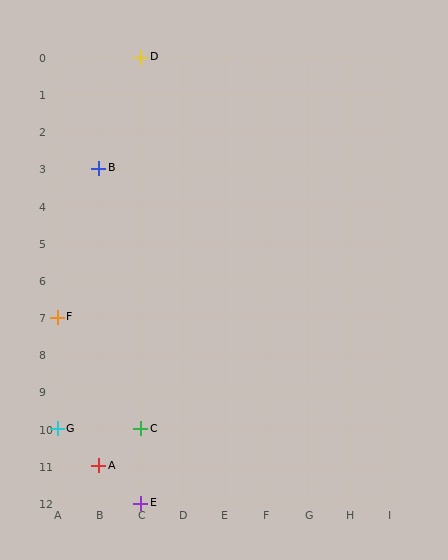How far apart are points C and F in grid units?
Points C and F are 2 columns and 3 rows apart (about 3.6 grid units diagonally).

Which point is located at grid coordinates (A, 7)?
Point F is at (A, 7).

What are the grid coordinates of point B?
Point B is at grid coordinates (B, 3).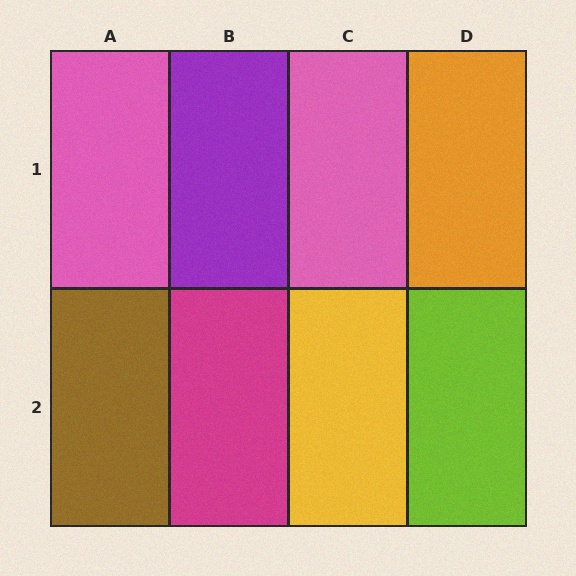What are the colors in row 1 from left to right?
Pink, purple, pink, orange.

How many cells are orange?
1 cell is orange.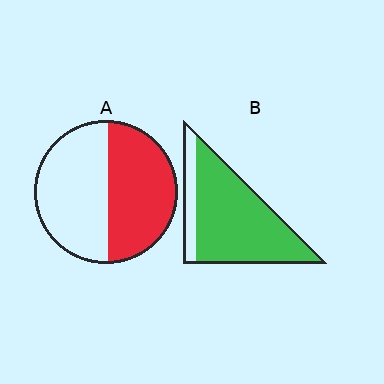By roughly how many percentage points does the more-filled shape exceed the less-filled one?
By roughly 35 percentage points (B over A).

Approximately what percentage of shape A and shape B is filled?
A is approximately 50% and B is approximately 85%.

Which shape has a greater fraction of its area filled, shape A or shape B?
Shape B.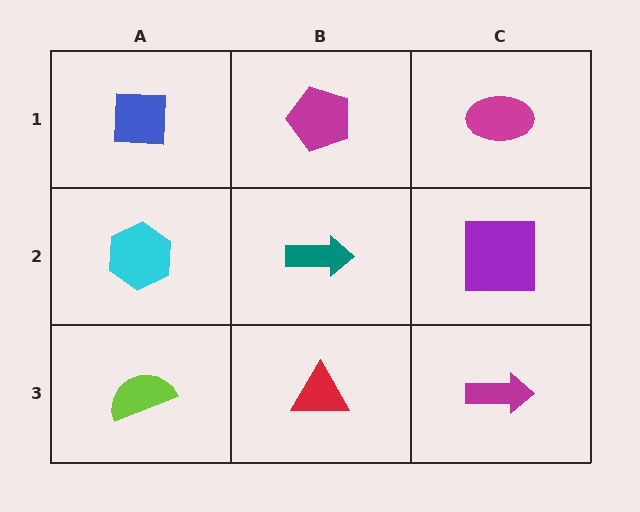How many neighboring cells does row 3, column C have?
2.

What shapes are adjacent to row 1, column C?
A purple square (row 2, column C), a magenta pentagon (row 1, column B).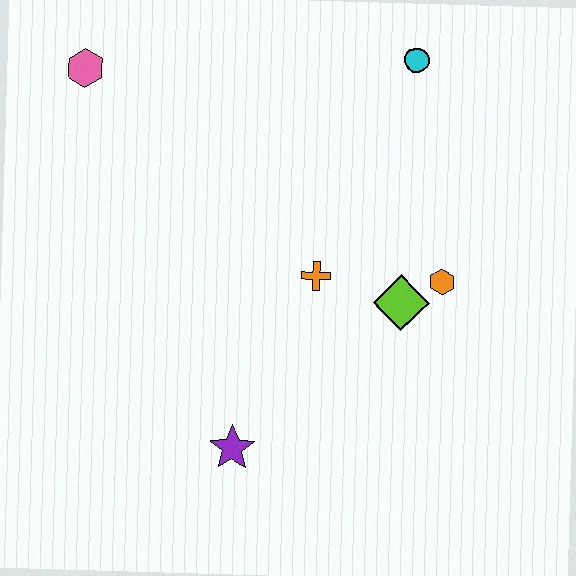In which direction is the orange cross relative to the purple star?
The orange cross is above the purple star.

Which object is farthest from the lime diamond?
The pink hexagon is farthest from the lime diamond.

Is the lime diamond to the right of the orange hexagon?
No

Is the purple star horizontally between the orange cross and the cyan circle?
No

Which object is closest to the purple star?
The orange cross is closest to the purple star.